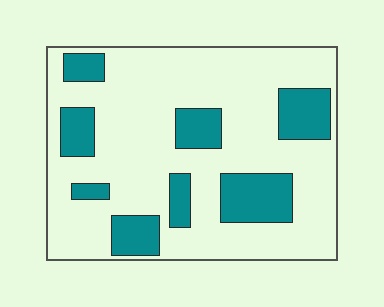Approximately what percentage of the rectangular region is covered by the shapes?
Approximately 25%.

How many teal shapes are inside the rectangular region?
8.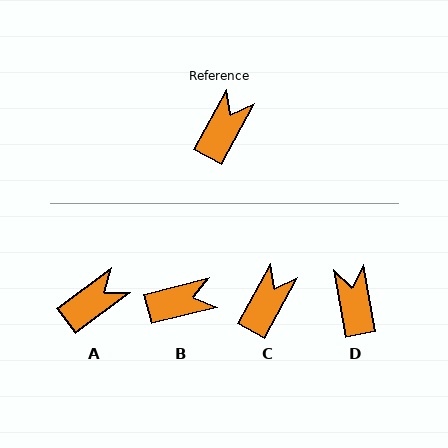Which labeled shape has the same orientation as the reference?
C.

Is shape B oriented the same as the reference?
No, it is off by about 47 degrees.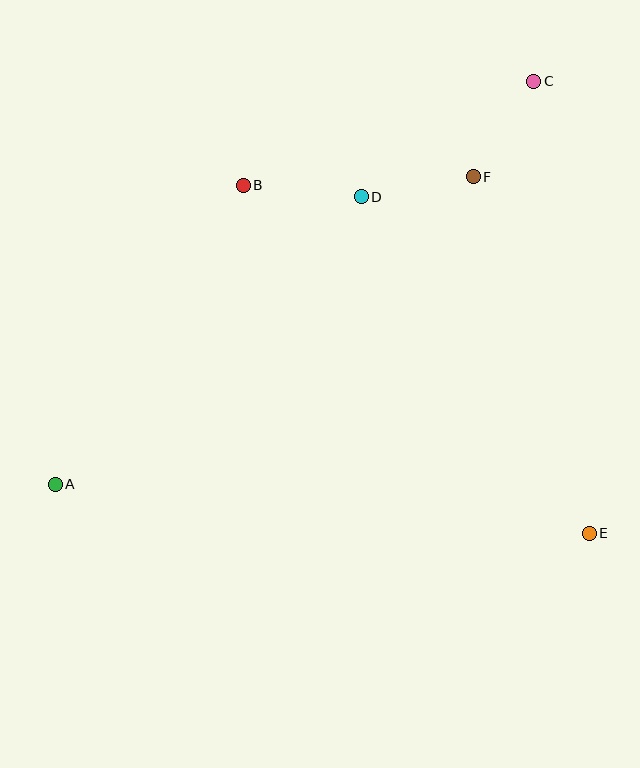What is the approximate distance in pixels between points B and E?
The distance between B and E is approximately 491 pixels.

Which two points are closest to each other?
Points C and F are closest to each other.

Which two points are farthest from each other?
Points A and C are farthest from each other.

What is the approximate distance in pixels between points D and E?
The distance between D and E is approximately 407 pixels.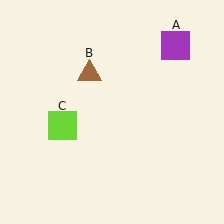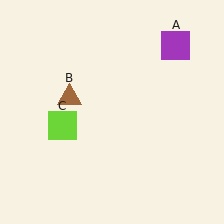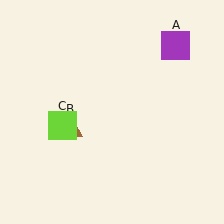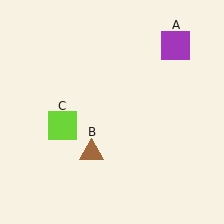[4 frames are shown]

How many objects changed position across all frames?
1 object changed position: brown triangle (object B).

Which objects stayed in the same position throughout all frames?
Purple square (object A) and lime square (object C) remained stationary.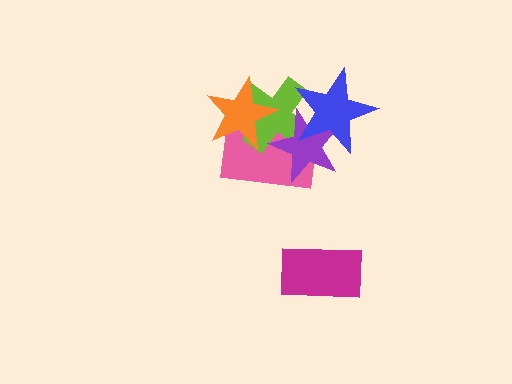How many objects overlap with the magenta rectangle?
0 objects overlap with the magenta rectangle.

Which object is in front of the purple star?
The blue star is in front of the purple star.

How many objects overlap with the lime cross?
4 objects overlap with the lime cross.